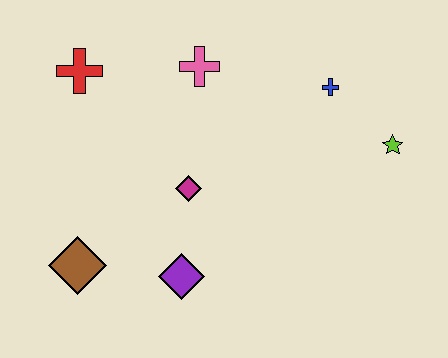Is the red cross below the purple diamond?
No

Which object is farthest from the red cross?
The lime star is farthest from the red cross.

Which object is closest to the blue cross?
The lime star is closest to the blue cross.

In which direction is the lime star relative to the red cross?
The lime star is to the right of the red cross.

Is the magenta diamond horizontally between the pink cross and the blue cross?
No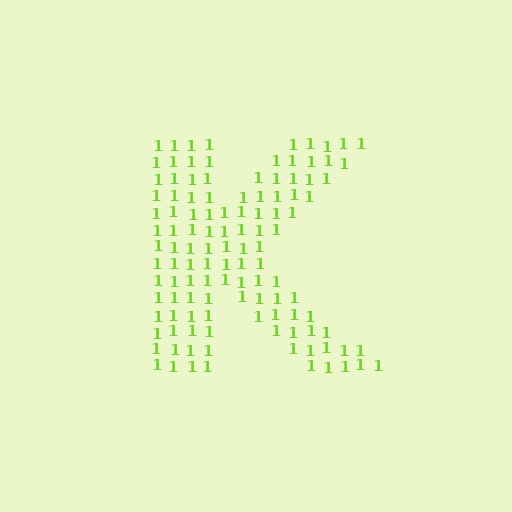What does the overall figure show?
The overall figure shows the letter K.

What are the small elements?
The small elements are digit 1's.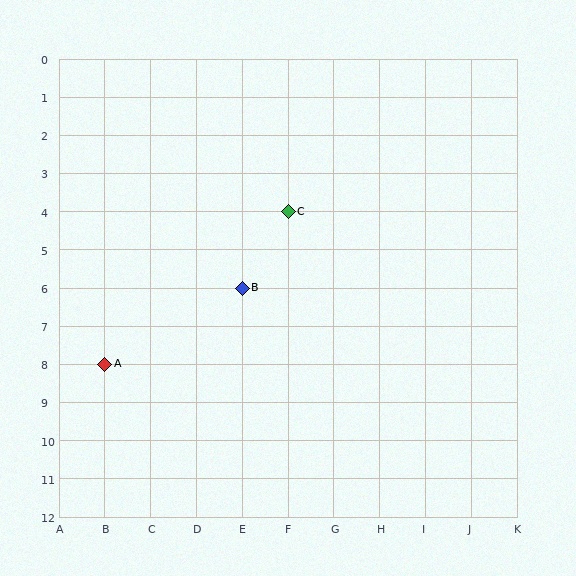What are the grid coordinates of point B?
Point B is at grid coordinates (E, 6).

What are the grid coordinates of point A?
Point A is at grid coordinates (B, 8).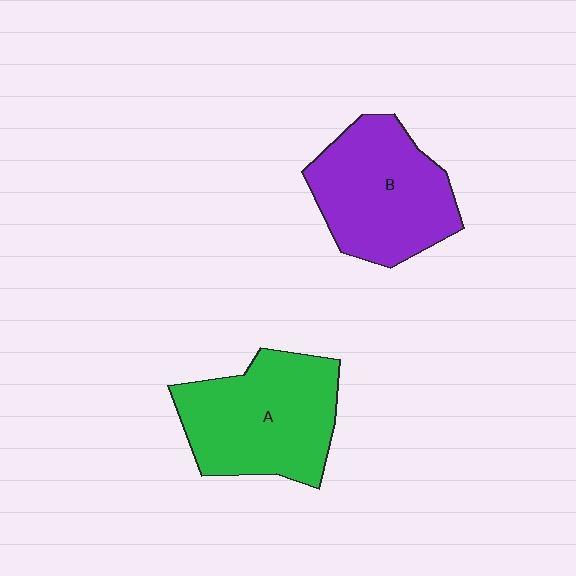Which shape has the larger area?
Shape A (green).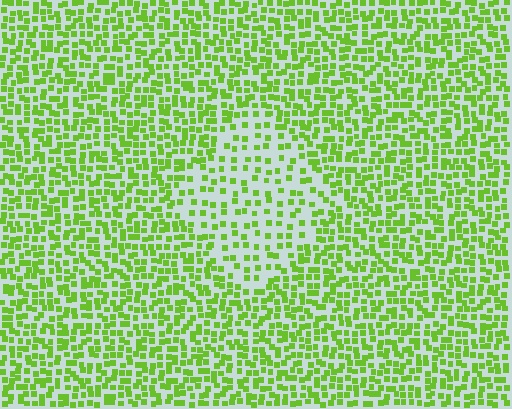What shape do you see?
I see a diamond.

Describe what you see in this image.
The image contains small lime elements arranged at two different densities. A diamond-shaped region is visible where the elements are less densely packed than the surrounding area.